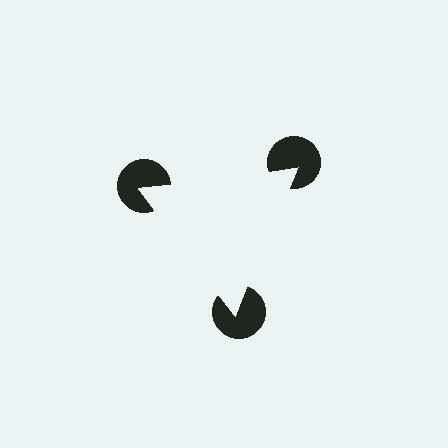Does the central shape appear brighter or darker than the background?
It typically appears slightly brighter than the background, even though no actual brightness change is drawn.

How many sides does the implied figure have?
3 sides.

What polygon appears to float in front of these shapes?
An illusory triangle — its edges are inferred from the aligned wedge cuts in the pac-man discs, not physically drawn.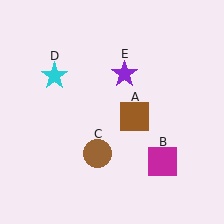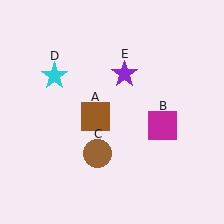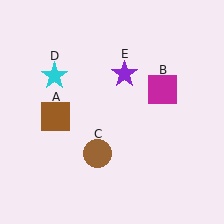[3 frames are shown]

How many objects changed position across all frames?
2 objects changed position: brown square (object A), magenta square (object B).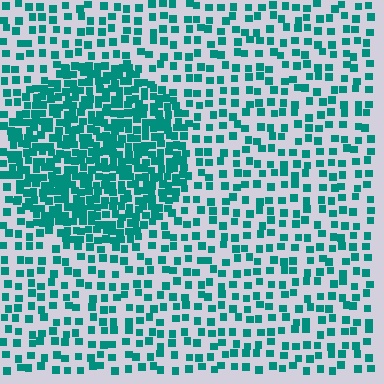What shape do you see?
I see a circle.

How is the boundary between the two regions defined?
The boundary is defined by a change in element density (approximately 2.4x ratio). All elements are the same color, size, and shape.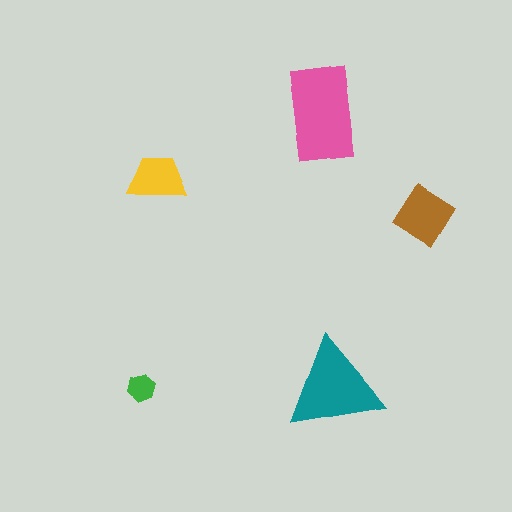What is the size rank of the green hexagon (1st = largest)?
5th.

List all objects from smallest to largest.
The green hexagon, the yellow trapezoid, the brown diamond, the teal triangle, the pink rectangle.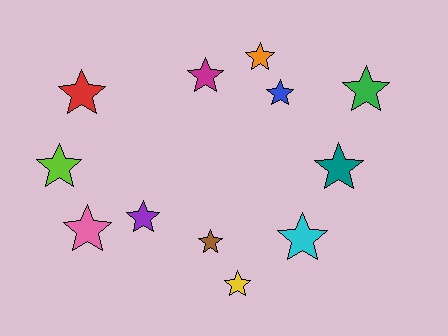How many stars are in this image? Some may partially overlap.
There are 12 stars.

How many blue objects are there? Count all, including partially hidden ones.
There is 1 blue object.